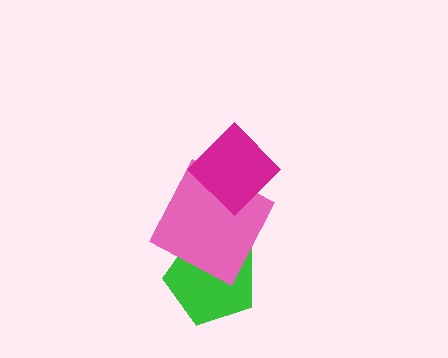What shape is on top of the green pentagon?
The pink square is on top of the green pentagon.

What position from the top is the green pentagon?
The green pentagon is 3rd from the top.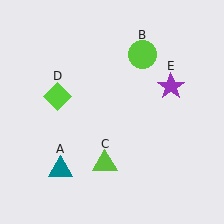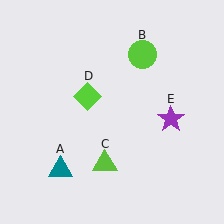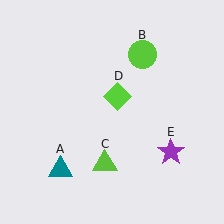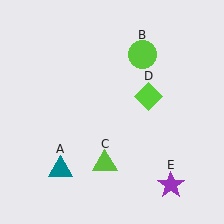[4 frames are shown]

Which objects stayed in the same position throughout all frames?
Teal triangle (object A) and lime circle (object B) and lime triangle (object C) remained stationary.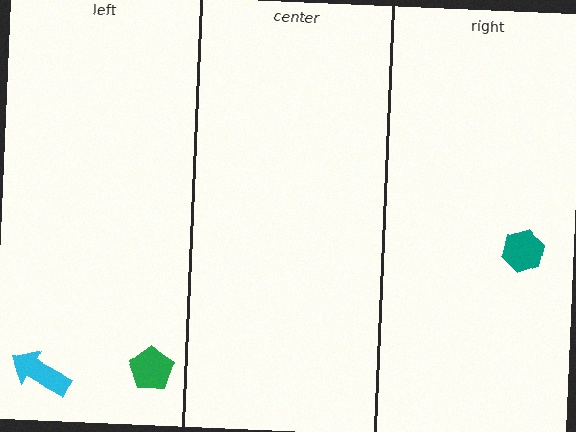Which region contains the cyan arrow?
The left region.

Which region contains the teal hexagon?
The right region.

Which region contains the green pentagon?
The left region.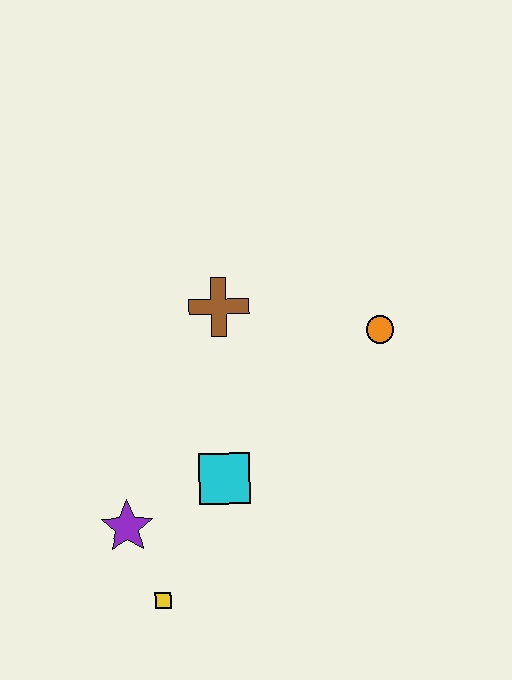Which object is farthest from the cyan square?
The orange circle is farthest from the cyan square.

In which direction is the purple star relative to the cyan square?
The purple star is to the left of the cyan square.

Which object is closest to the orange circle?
The brown cross is closest to the orange circle.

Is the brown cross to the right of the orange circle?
No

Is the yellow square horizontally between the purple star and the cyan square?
Yes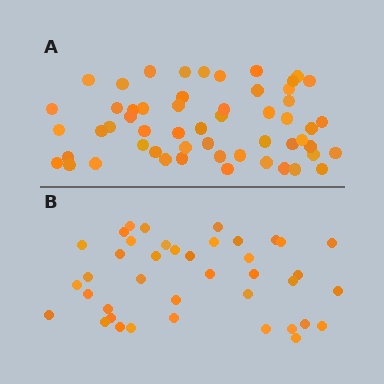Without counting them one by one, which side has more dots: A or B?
Region A (the top region) has more dots.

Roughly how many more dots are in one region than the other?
Region A has approximately 15 more dots than region B.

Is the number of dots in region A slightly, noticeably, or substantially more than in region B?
Region A has noticeably more, but not dramatically so. The ratio is roughly 1.4 to 1.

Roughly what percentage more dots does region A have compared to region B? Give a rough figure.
About 40% more.